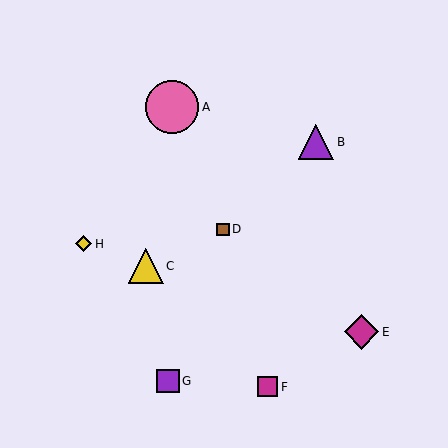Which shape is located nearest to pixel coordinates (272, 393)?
The magenta square (labeled F) at (268, 387) is nearest to that location.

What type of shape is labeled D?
Shape D is a brown square.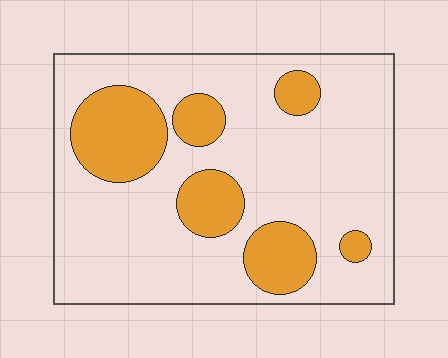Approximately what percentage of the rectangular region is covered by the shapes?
Approximately 25%.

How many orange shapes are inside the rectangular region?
6.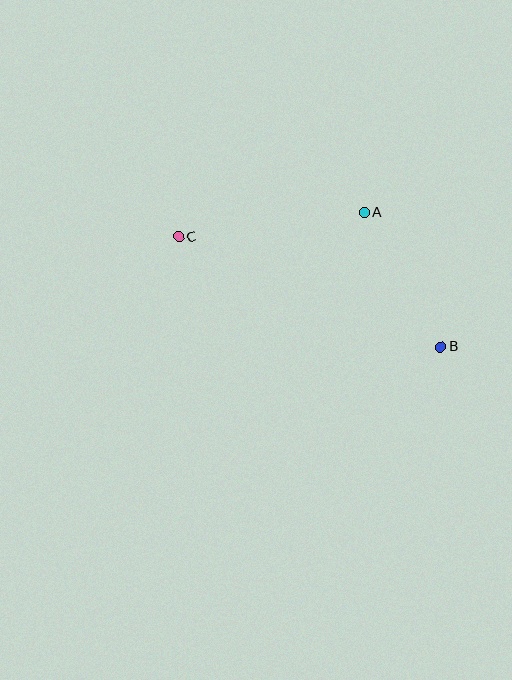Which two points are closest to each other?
Points A and B are closest to each other.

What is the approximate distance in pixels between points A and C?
The distance between A and C is approximately 187 pixels.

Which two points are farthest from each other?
Points B and C are farthest from each other.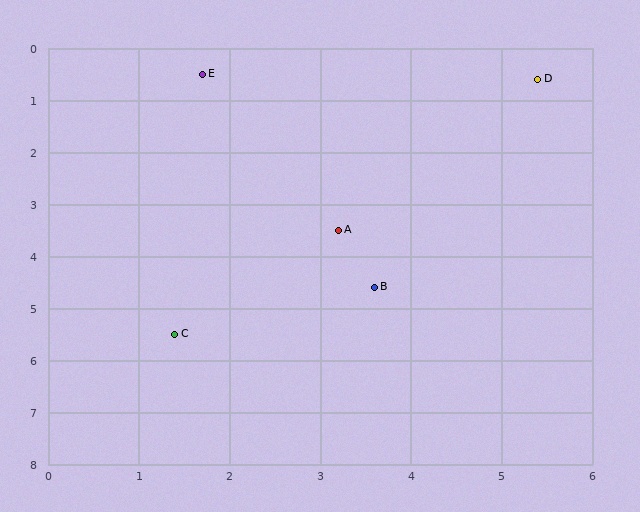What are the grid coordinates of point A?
Point A is at approximately (3.2, 3.5).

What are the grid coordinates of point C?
Point C is at approximately (1.4, 5.5).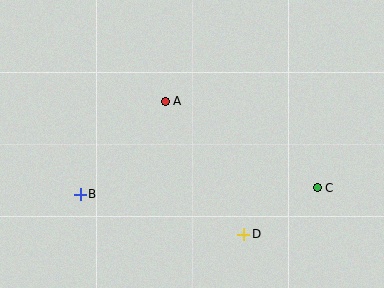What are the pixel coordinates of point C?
Point C is at (317, 188).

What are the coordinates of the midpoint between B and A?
The midpoint between B and A is at (123, 148).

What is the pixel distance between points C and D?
The distance between C and D is 87 pixels.